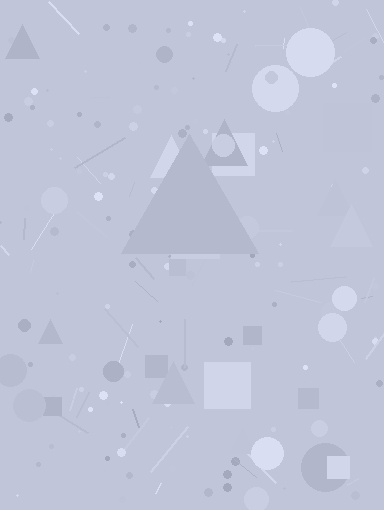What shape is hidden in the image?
A triangle is hidden in the image.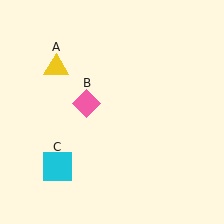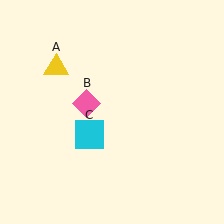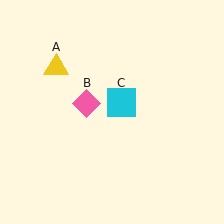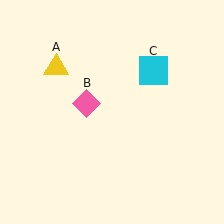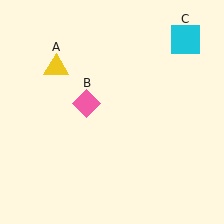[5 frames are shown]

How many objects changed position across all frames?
1 object changed position: cyan square (object C).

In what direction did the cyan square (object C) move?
The cyan square (object C) moved up and to the right.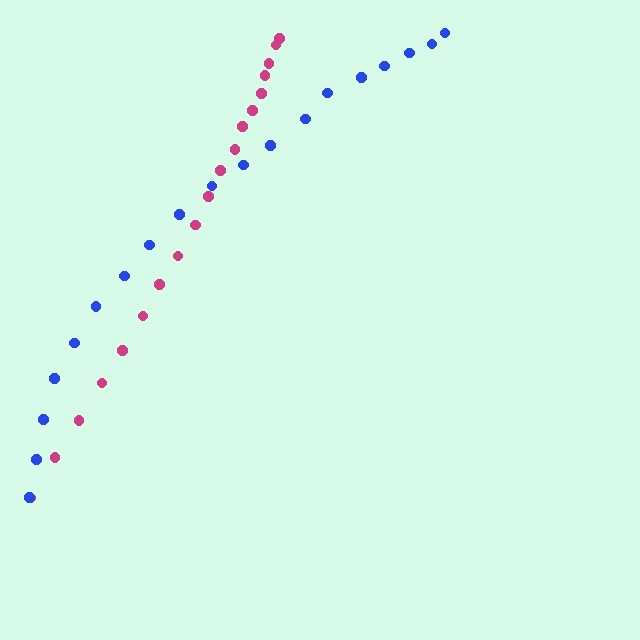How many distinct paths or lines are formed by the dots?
There are 2 distinct paths.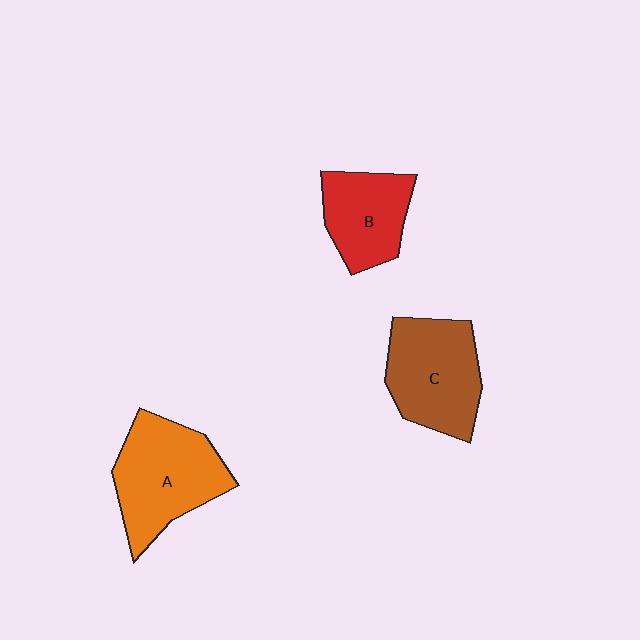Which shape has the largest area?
Shape A (orange).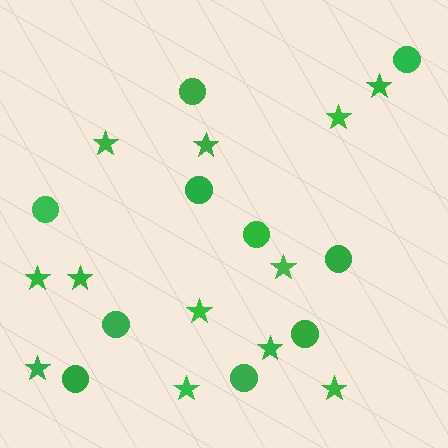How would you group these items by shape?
There are 2 groups: one group of stars (12) and one group of circles (10).